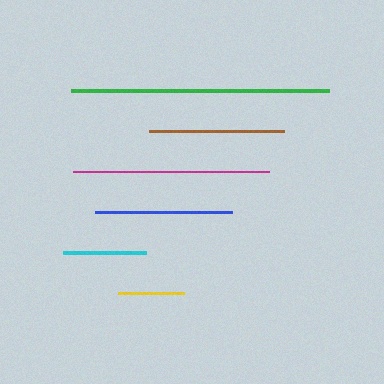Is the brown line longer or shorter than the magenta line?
The magenta line is longer than the brown line.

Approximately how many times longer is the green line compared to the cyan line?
The green line is approximately 3.1 times the length of the cyan line.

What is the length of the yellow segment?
The yellow segment is approximately 66 pixels long.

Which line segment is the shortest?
The yellow line is the shortest at approximately 66 pixels.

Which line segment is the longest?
The green line is the longest at approximately 258 pixels.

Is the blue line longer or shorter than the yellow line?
The blue line is longer than the yellow line.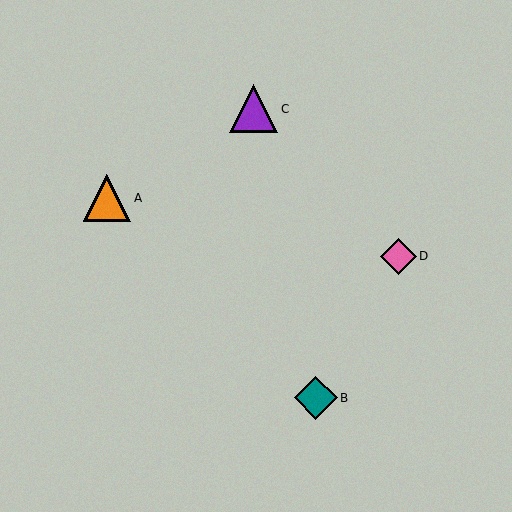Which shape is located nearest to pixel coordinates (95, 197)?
The orange triangle (labeled A) at (107, 198) is nearest to that location.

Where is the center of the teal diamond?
The center of the teal diamond is at (316, 398).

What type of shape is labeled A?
Shape A is an orange triangle.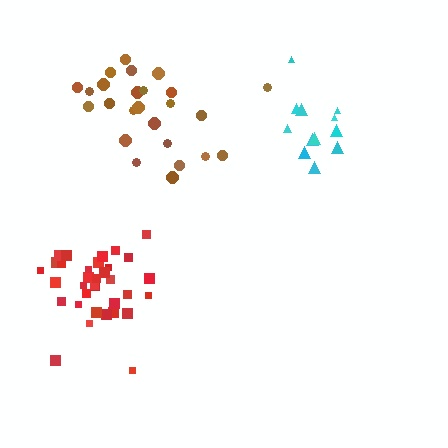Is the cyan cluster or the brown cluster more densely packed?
Cyan.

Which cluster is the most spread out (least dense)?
Brown.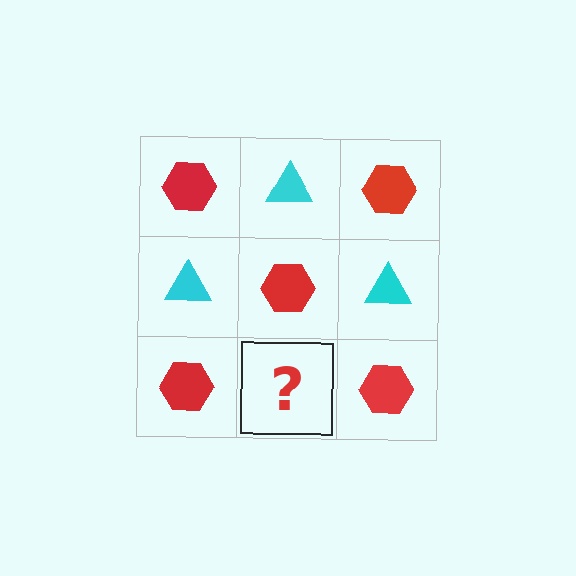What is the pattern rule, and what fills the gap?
The rule is that it alternates red hexagon and cyan triangle in a checkerboard pattern. The gap should be filled with a cyan triangle.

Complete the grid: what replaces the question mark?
The question mark should be replaced with a cyan triangle.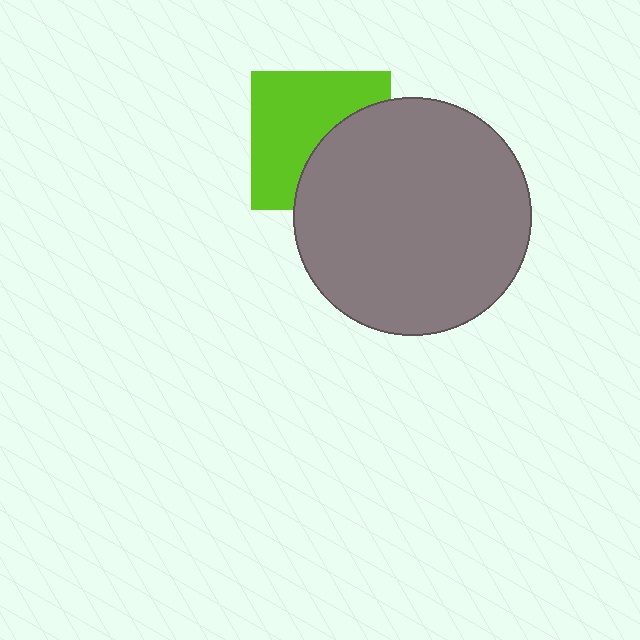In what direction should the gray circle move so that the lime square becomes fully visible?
The gray circle should move toward the lower-right. That is the shortest direction to clear the overlap and leave the lime square fully visible.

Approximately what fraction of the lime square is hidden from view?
Roughly 42% of the lime square is hidden behind the gray circle.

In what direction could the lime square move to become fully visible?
The lime square could move toward the upper-left. That would shift it out from behind the gray circle entirely.